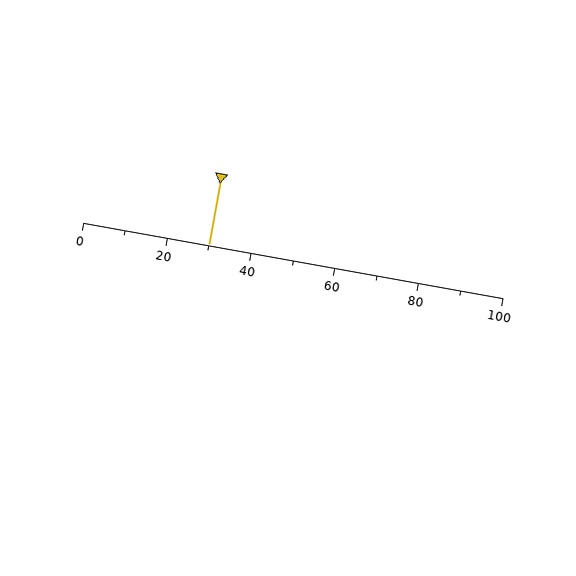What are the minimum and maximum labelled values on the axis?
The axis runs from 0 to 100.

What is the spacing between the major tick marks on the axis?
The major ticks are spaced 20 apart.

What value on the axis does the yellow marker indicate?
The marker indicates approximately 30.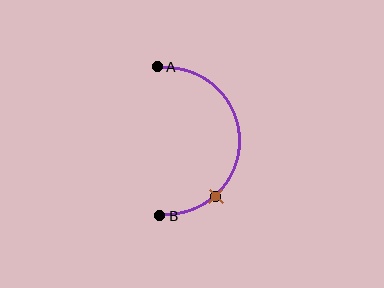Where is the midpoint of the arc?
The arc midpoint is the point on the curve farthest from the straight line joining A and B. It sits to the right of that line.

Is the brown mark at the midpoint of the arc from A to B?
No. The brown mark lies on the arc but is closer to endpoint B. The arc midpoint would be at the point on the curve equidistant along the arc from both A and B.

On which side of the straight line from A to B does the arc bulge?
The arc bulges to the right of the straight line connecting A and B.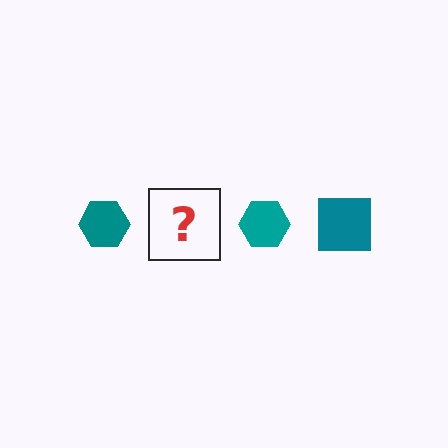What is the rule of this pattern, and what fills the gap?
The rule is that the pattern cycles through hexagon, square shapes in teal. The gap should be filled with a teal square.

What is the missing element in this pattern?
The missing element is a teal square.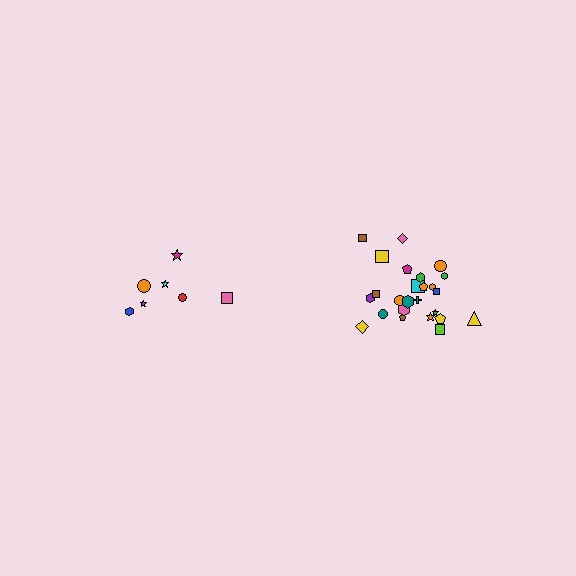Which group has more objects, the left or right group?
The right group.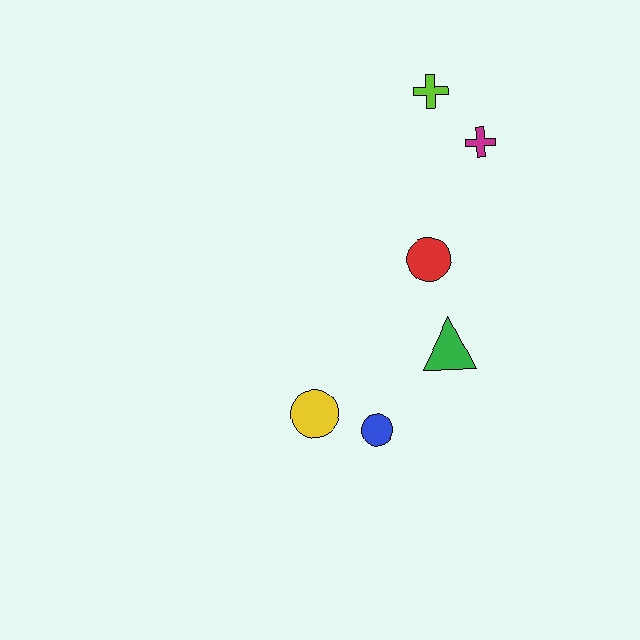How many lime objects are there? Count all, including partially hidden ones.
There is 1 lime object.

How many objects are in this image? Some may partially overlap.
There are 6 objects.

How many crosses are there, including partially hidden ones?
There are 2 crosses.